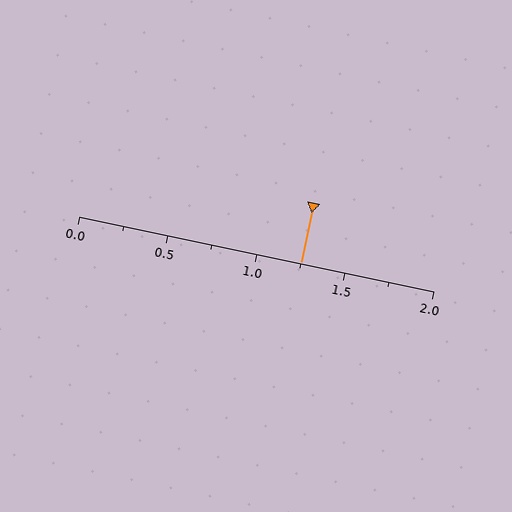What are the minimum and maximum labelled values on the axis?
The axis runs from 0.0 to 2.0.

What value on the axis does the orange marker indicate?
The marker indicates approximately 1.25.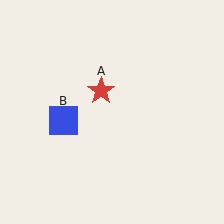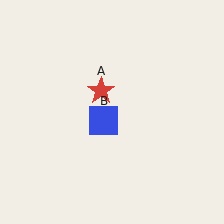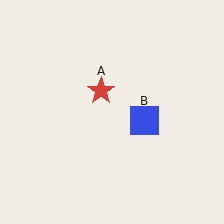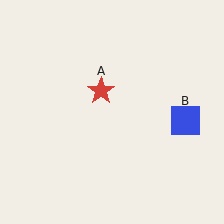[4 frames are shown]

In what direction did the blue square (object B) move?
The blue square (object B) moved right.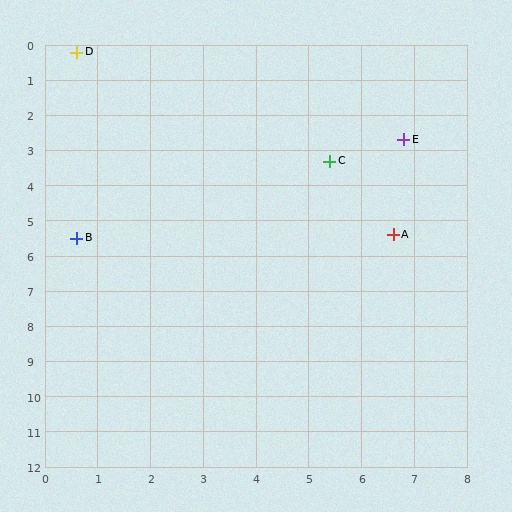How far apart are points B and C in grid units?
Points B and C are about 5.3 grid units apart.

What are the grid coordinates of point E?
Point E is at approximately (6.8, 2.7).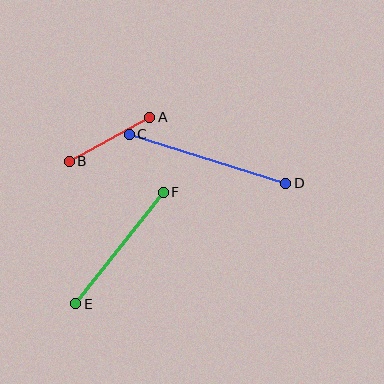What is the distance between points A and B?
The distance is approximately 92 pixels.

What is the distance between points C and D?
The distance is approximately 164 pixels.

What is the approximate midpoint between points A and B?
The midpoint is at approximately (110, 139) pixels.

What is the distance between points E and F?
The distance is approximately 142 pixels.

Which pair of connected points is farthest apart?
Points C and D are farthest apart.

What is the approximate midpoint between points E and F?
The midpoint is at approximately (119, 248) pixels.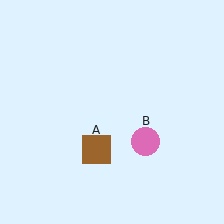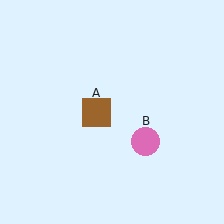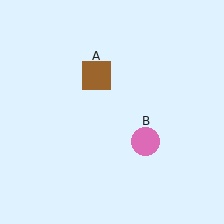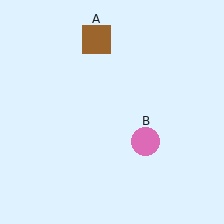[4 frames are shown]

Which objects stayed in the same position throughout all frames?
Pink circle (object B) remained stationary.